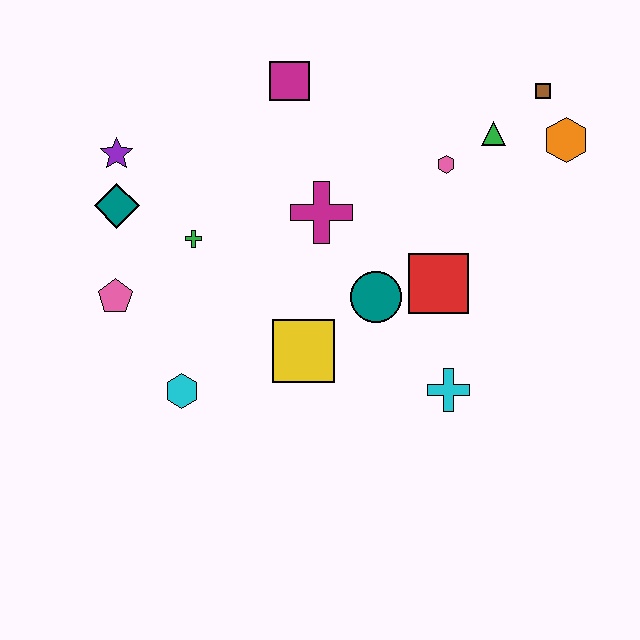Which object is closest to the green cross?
The teal diamond is closest to the green cross.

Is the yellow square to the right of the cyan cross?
No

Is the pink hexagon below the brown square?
Yes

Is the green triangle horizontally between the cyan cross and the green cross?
No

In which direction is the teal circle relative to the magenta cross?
The teal circle is below the magenta cross.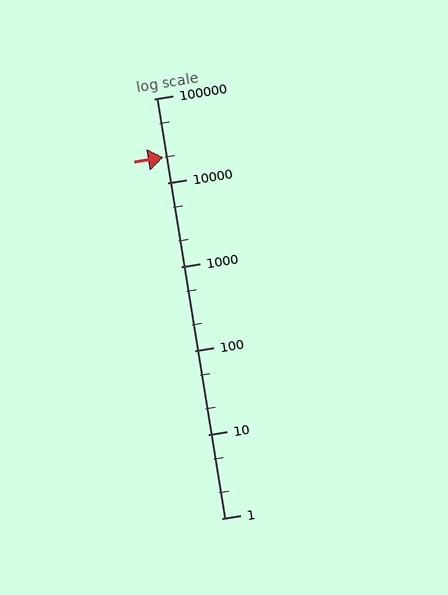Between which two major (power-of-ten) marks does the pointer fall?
The pointer is between 10000 and 100000.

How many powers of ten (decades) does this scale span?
The scale spans 5 decades, from 1 to 100000.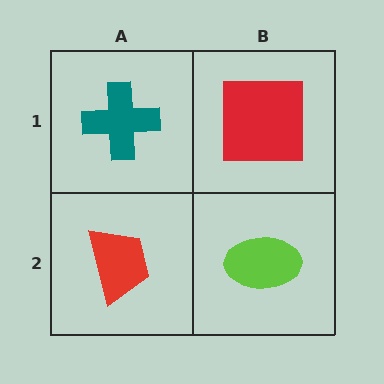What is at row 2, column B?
A lime ellipse.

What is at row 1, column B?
A red square.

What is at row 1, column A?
A teal cross.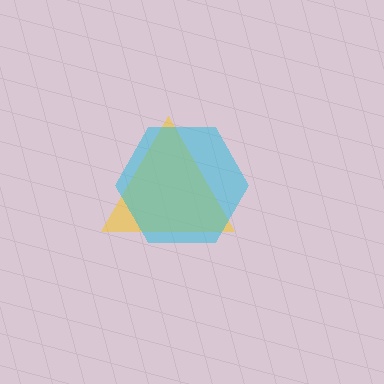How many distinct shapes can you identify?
There are 2 distinct shapes: a yellow triangle, a cyan hexagon.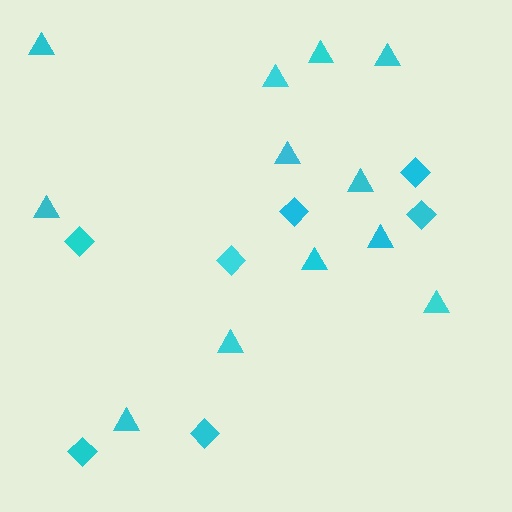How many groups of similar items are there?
There are 2 groups: one group of triangles (12) and one group of diamonds (7).